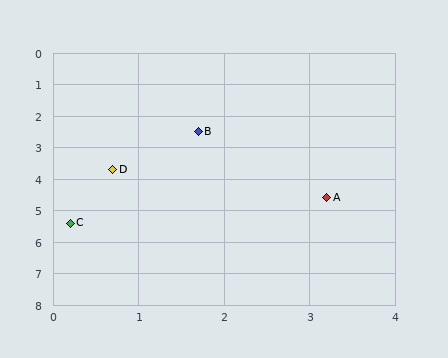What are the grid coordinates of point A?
Point A is at approximately (3.2, 4.6).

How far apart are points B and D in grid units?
Points B and D are about 1.6 grid units apart.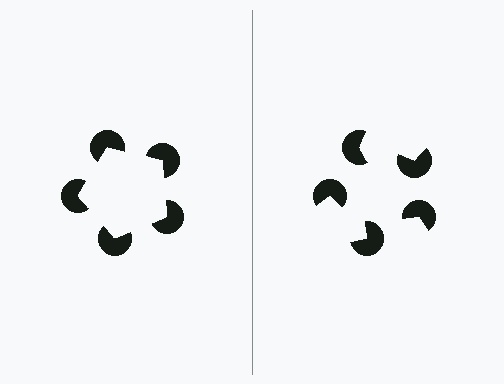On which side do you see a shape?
An illusory pentagon appears on the left side. On the right side the wedge cuts are rotated, so no coherent shape forms.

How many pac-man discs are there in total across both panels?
10 — 5 on each side.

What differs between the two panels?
The pac-man discs are positioned identically on both sides; only the wedge orientations differ. On the left they align to a pentagon; on the right they are misaligned.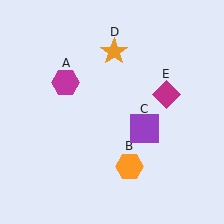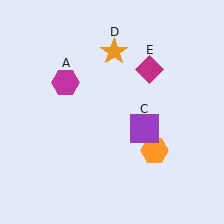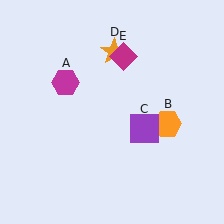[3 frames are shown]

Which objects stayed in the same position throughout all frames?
Magenta hexagon (object A) and purple square (object C) and orange star (object D) remained stationary.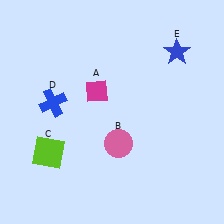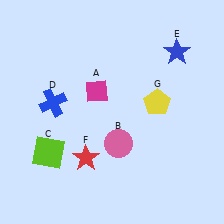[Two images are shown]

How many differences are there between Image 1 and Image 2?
There are 2 differences between the two images.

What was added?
A red star (F), a yellow pentagon (G) were added in Image 2.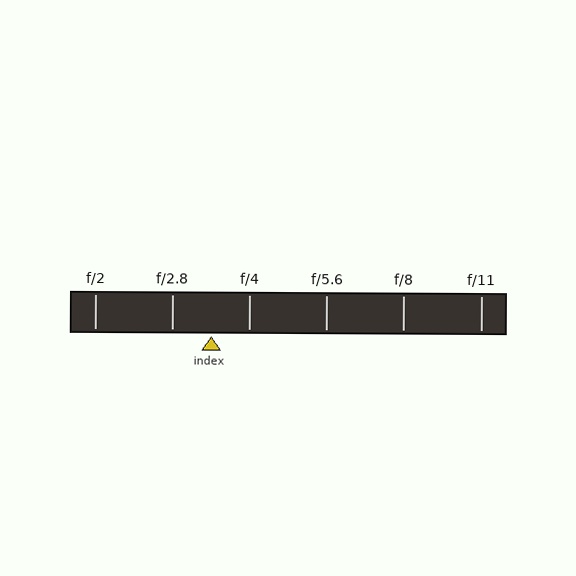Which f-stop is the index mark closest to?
The index mark is closest to f/4.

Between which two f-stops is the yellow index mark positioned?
The index mark is between f/2.8 and f/4.